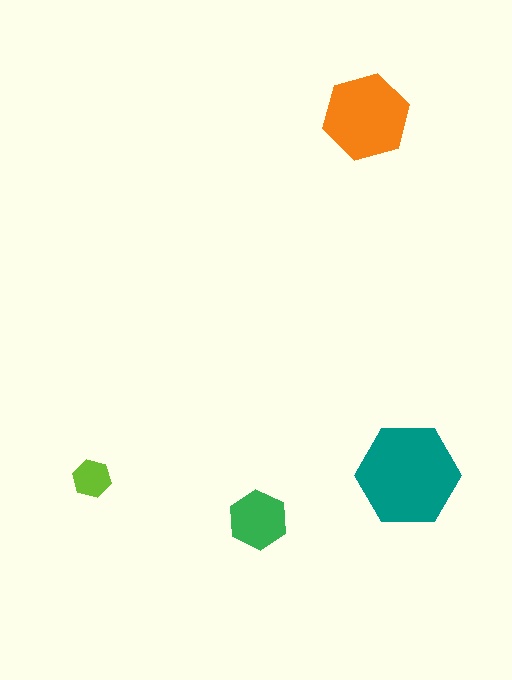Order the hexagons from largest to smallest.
the teal one, the orange one, the green one, the lime one.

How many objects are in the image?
There are 4 objects in the image.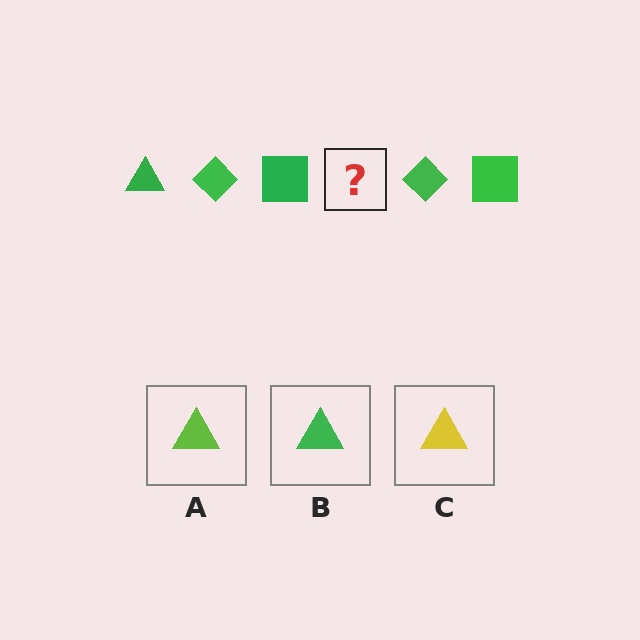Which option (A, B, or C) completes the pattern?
B.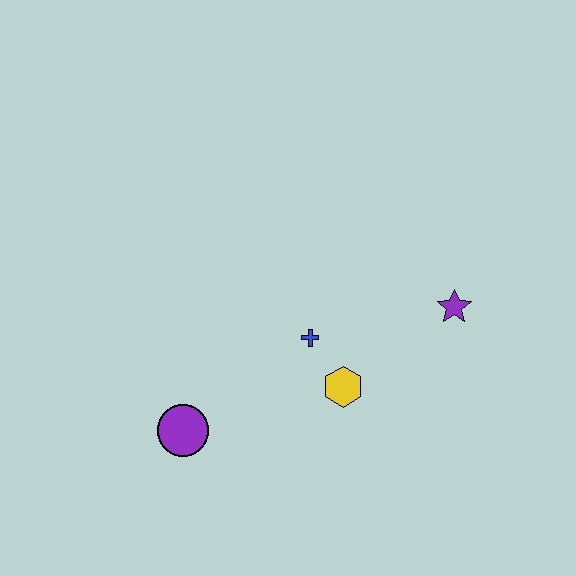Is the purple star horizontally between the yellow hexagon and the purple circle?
No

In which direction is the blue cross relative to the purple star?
The blue cross is to the left of the purple star.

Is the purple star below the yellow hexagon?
No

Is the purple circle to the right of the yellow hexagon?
No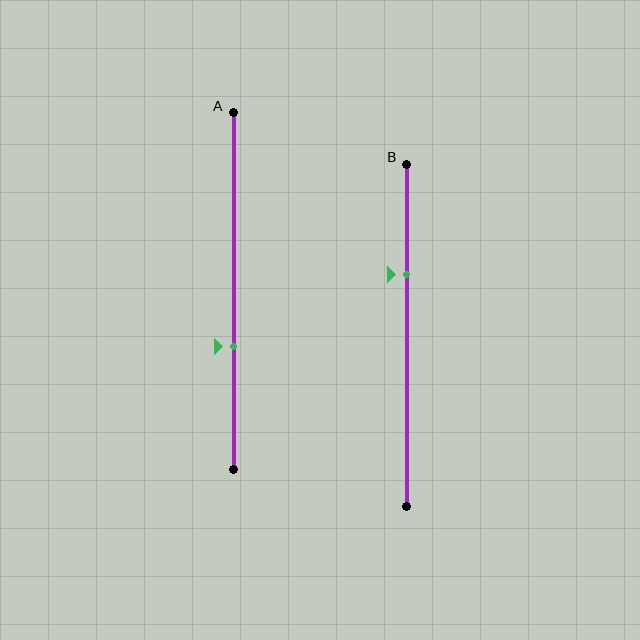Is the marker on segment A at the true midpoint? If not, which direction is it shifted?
No, the marker on segment A is shifted downward by about 15% of the segment length.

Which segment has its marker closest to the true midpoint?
Segment A has its marker closest to the true midpoint.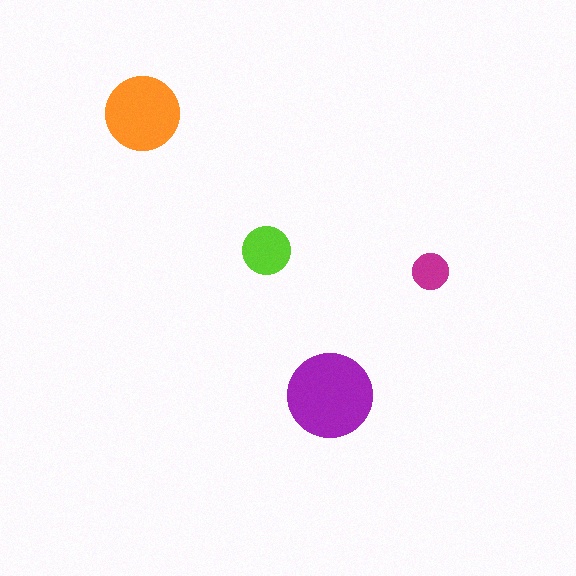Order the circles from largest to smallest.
the purple one, the orange one, the lime one, the magenta one.